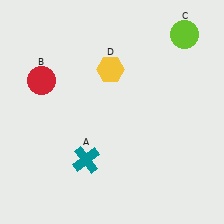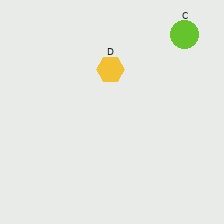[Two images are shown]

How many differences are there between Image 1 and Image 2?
There are 2 differences between the two images.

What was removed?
The red circle (B), the teal cross (A) were removed in Image 2.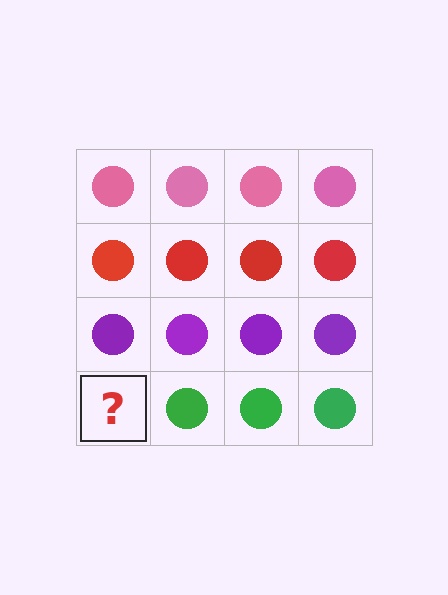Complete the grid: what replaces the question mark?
The question mark should be replaced with a green circle.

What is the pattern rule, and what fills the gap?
The rule is that each row has a consistent color. The gap should be filled with a green circle.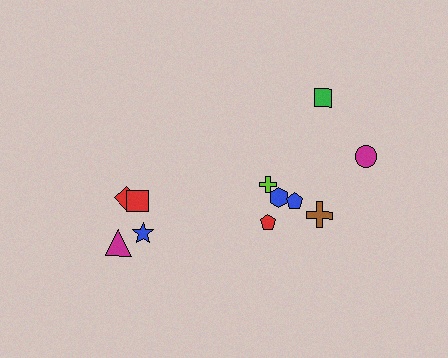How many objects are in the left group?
There are 4 objects.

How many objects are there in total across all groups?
There are 11 objects.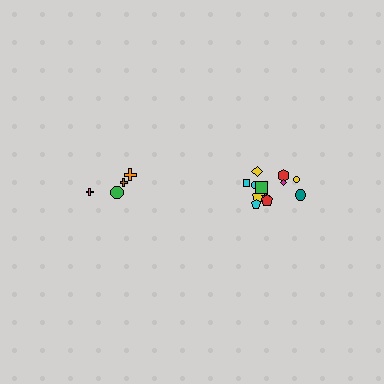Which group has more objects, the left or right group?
The right group.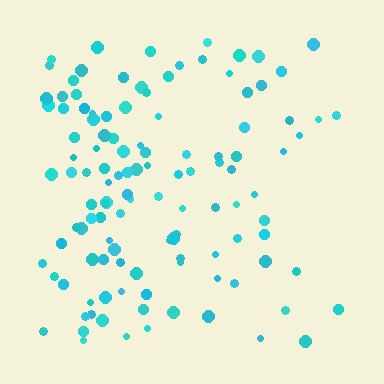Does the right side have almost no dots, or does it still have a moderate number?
Still a moderate number, just noticeably fewer than the left.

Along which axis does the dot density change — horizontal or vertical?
Horizontal.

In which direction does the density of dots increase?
From right to left, with the left side densest.